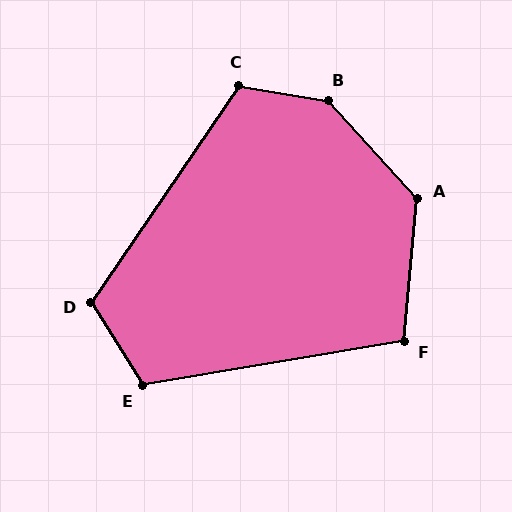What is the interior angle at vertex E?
Approximately 113 degrees (obtuse).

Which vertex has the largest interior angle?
B, at approximately 142 degrees.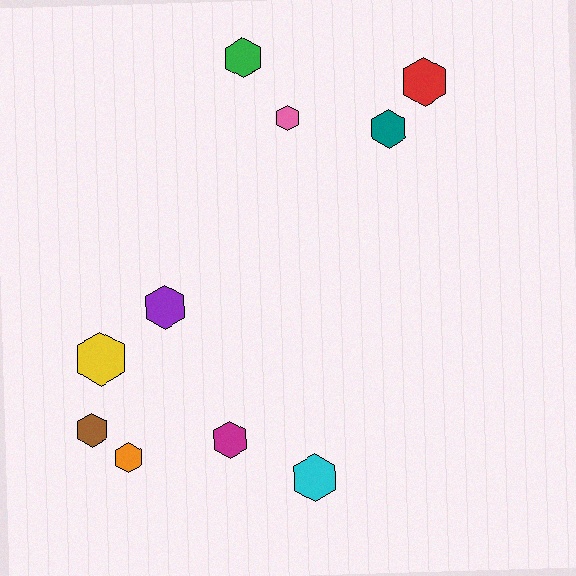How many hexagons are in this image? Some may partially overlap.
There are 10 hexagons.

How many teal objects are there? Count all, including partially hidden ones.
There is 1 teal object.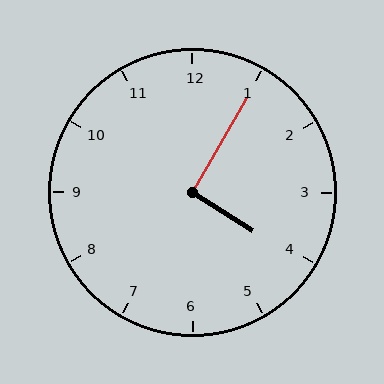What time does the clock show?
4:05.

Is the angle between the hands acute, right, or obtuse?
It is right.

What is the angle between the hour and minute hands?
Approximately 92 degrees.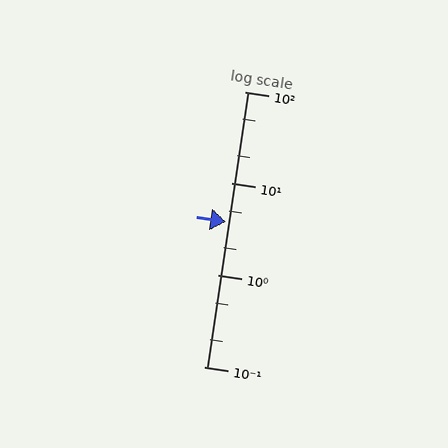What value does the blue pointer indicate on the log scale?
The pointer indicates approximately 3.8.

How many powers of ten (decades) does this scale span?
The scale spans 3 decades, from 0.1 to 100.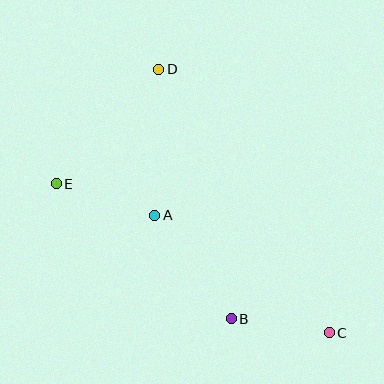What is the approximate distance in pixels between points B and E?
The distance between B and E is approximately 221 pixels.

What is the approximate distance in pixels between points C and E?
The distance between C and E is approximately 311 pixels.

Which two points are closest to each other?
Points B and C are closest to each other.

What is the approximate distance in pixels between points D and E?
The distance between D and E is approximately 153 pixels.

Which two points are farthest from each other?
Points C and D are farthest from each other.